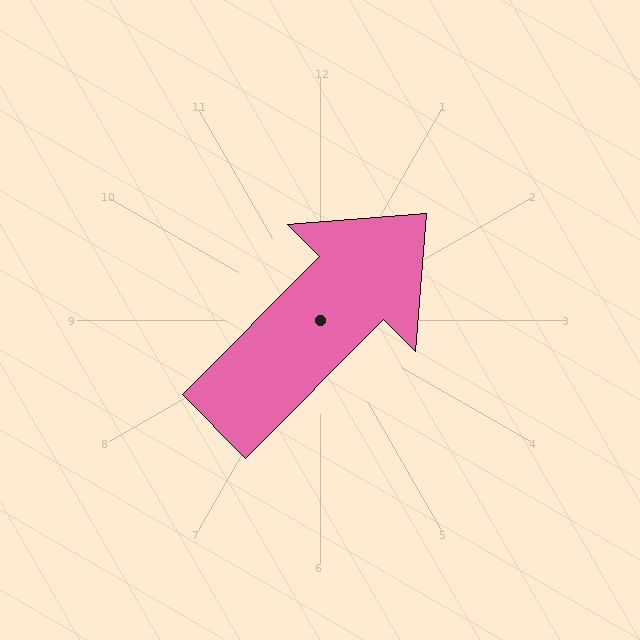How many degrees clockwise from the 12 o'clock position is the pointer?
Approximately 45 degrees.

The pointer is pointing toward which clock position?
Roughly 1 o'clock.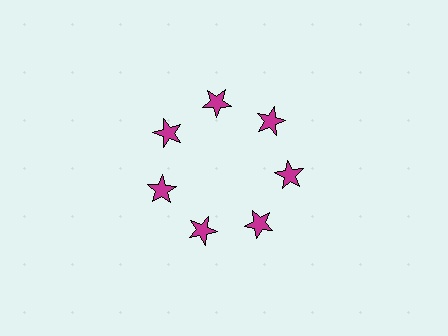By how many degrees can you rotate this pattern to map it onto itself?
The pattern maps onto itself every 51 degrees of rotation.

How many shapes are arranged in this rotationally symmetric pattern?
There are 7 shapes, arranged in 7 groups of 1.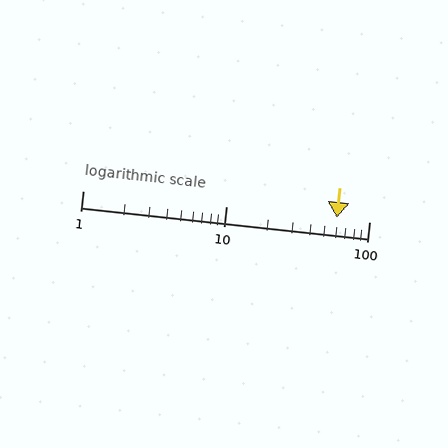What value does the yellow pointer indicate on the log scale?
The pointer indicates approximately 59.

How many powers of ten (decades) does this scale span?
The scale spans 2 decades, from 1 to 100.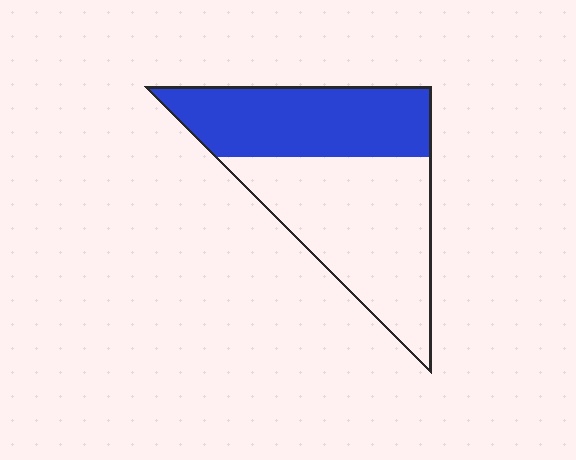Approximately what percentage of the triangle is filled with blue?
Approximately 45%.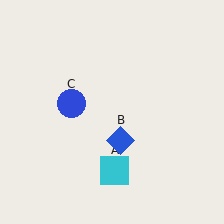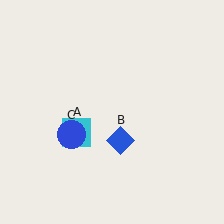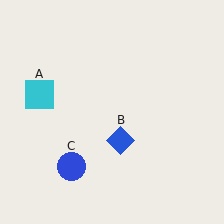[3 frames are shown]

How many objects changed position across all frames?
2 objects changed position: cyan square (object A), blue circle (object C).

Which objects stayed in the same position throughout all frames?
Blue diamond (object B) remained stationary.